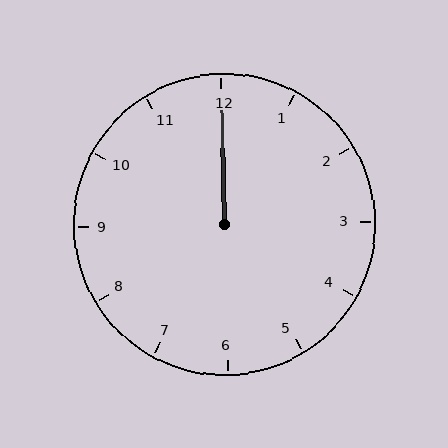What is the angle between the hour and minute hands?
Approximately 0 degrees.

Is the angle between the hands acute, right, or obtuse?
It is acute.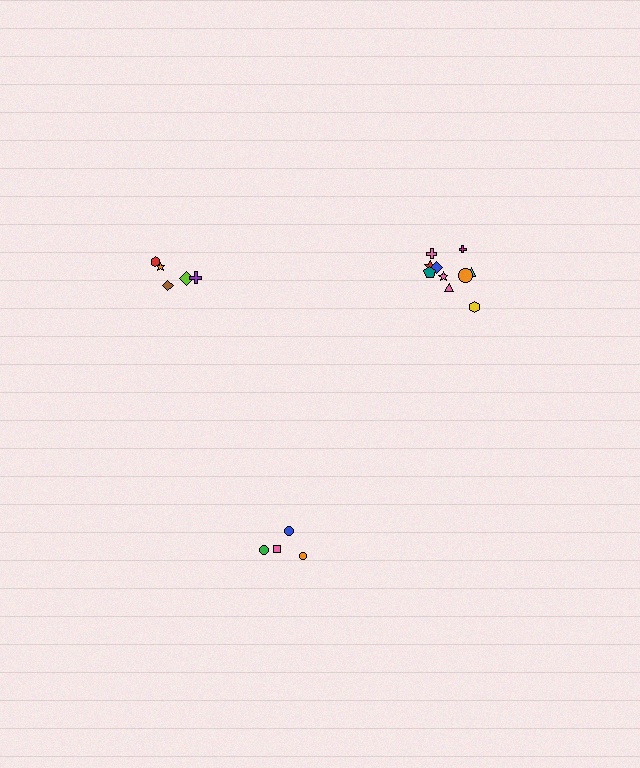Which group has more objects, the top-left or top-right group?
The top-right group.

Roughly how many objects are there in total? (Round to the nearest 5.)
Roughly 20 objects in total.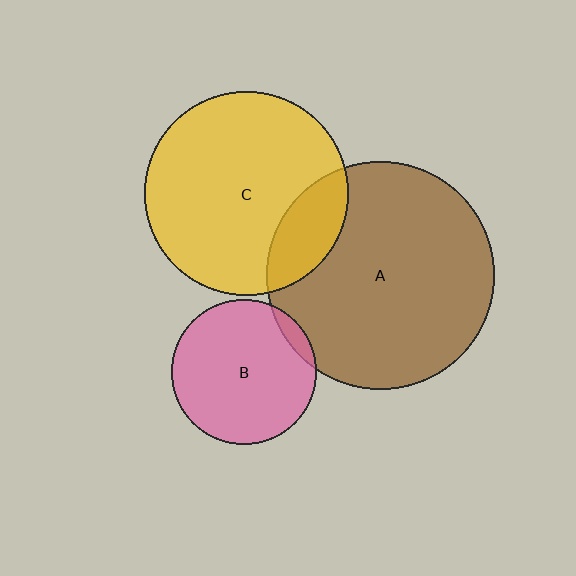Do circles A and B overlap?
Yes.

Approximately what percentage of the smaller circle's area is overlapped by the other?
Approximately 5%.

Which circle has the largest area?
Circle A (brown).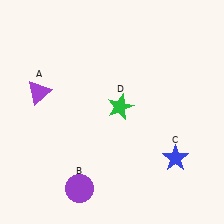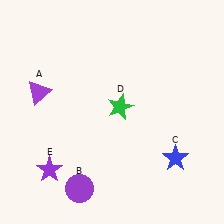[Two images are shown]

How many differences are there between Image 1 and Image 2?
There is 1 difference between the two images.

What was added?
A purple star (E) was added in Image 2.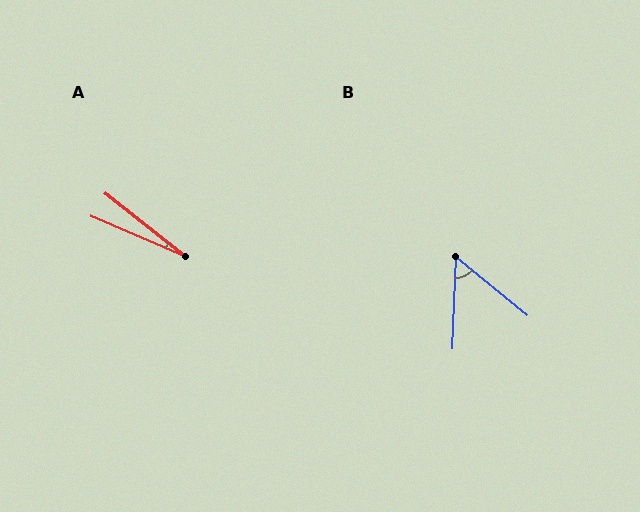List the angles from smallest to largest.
A (15°), B (53°).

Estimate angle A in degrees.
Approximately 15 degrees.